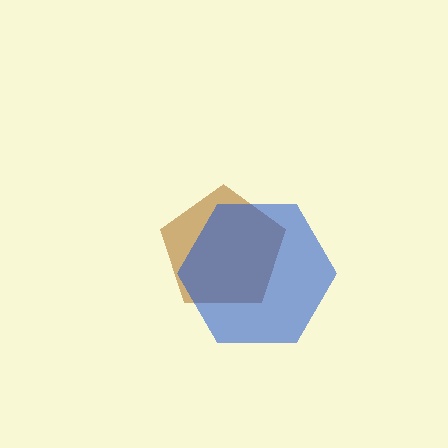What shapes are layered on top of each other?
The layered shapes are: a brown pentagon, a blue hexagon.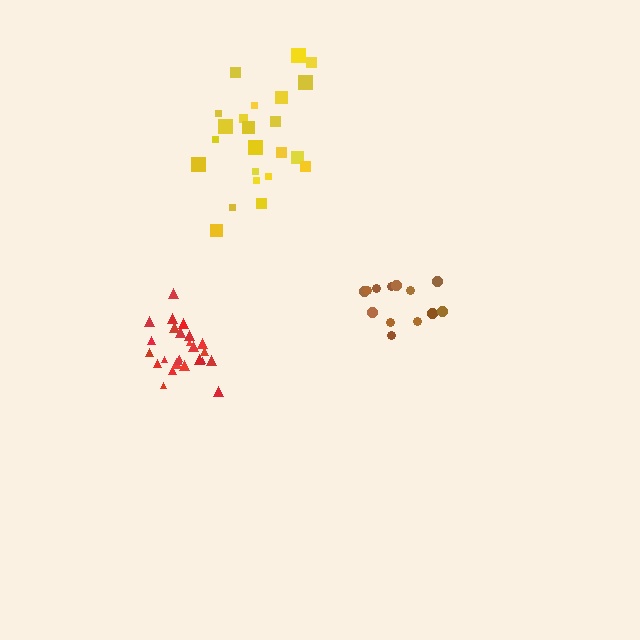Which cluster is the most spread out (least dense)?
Yellow.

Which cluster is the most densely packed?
Red.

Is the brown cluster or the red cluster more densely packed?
Red.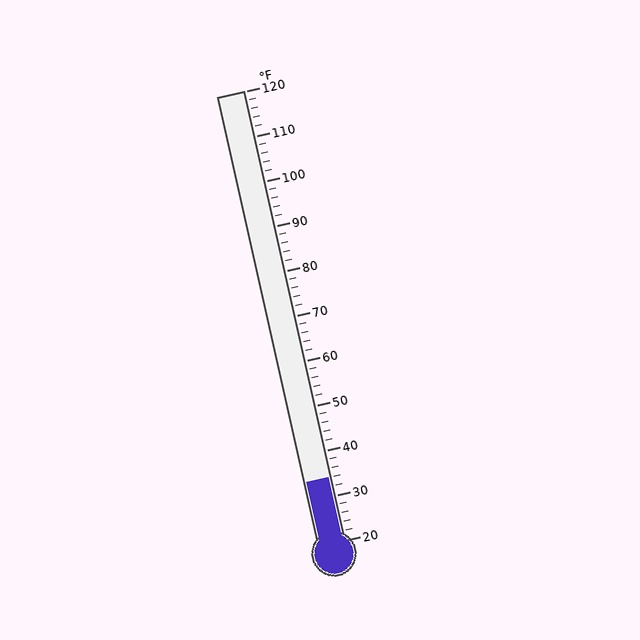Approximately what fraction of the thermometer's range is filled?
The thermometer is filled to approximately 15% of its range.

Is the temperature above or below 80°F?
The temperature is below 80°F.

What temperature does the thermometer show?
The thermometer shows approximately 34°F.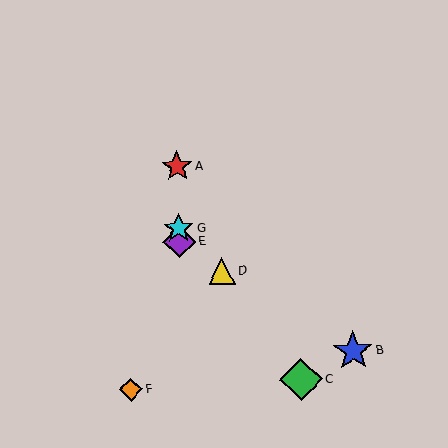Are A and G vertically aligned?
Yes, both are at x≈177.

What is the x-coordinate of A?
Object A is at x≈177.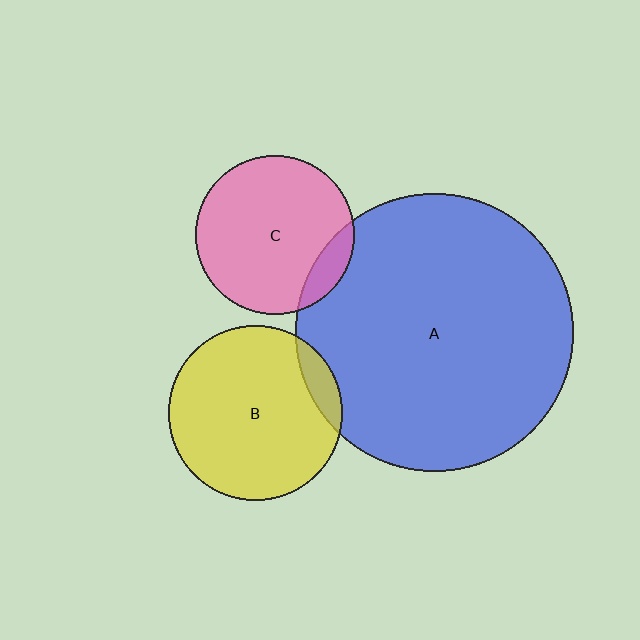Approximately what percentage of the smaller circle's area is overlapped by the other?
Approximately 10%.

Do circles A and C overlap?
Yes.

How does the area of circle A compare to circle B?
Approximately 2.5 times.